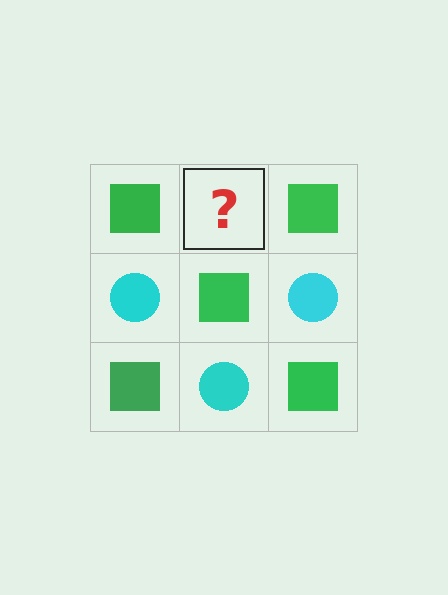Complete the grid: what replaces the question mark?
The question mark should be replaced with a cyan circle.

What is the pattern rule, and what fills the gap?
The rule is that it alternates green square and cyan circle in a checkerboard pattern. The gap should be filled with a cyan circle.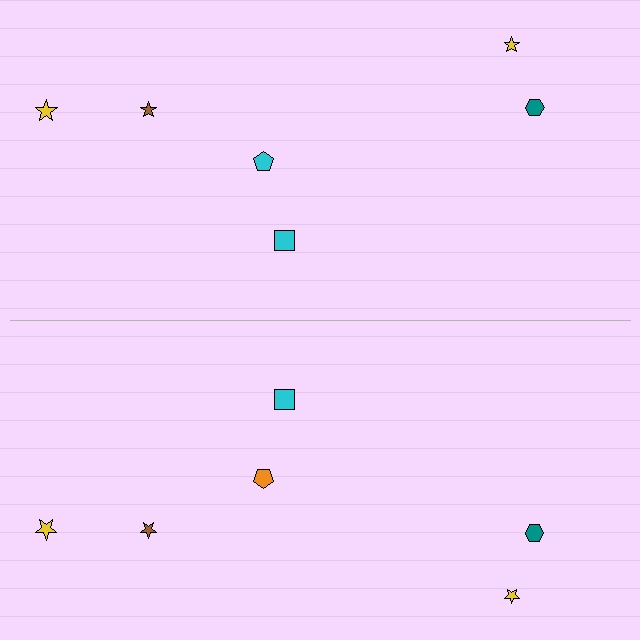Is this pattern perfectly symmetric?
No, the pattern is not perfectly symmetric. The orange pentagon on the bottom side breaks the symmetry — its mirror counterpart is cyan.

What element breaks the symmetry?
The orange pentagon on the bottom side breaks the symmetry — its mirror counterpart is cyan.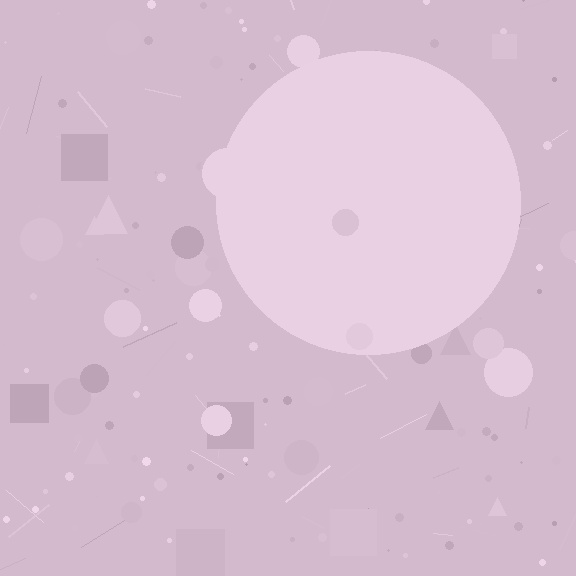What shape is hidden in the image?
A circle is hidden in the image.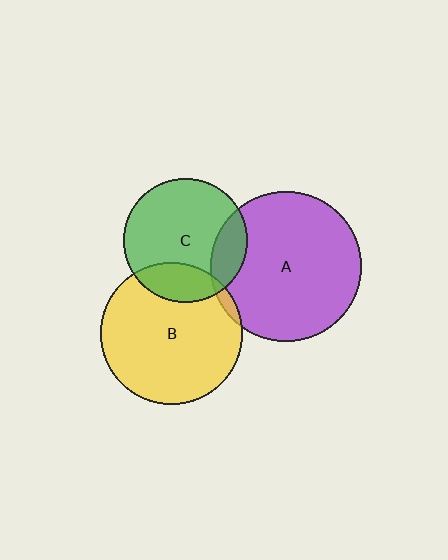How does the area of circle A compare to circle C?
Approximately 1.5 times.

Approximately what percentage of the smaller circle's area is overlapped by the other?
Approximately 20%.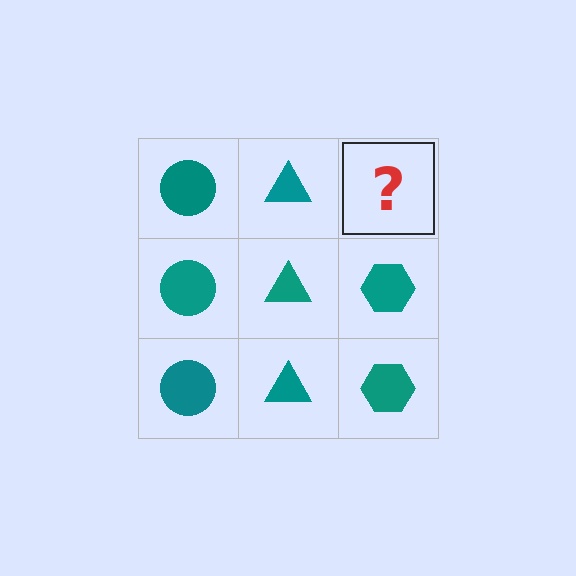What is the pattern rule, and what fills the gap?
The rule is that each column has a consistent shape. The gap should be filled with a teal hexagon.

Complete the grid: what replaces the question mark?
The question mark should be replaced with a teal hexagon.